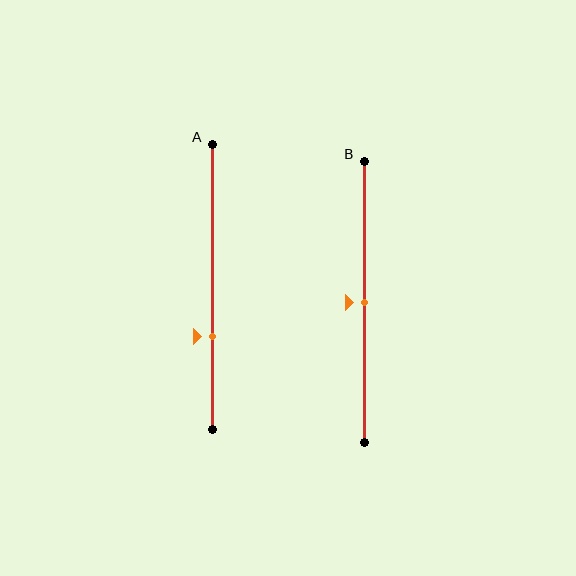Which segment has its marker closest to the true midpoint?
Segment B has its marker closest to the true midpoint.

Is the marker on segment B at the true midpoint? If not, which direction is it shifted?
Yes, the marker on segment B is at the true midpoint.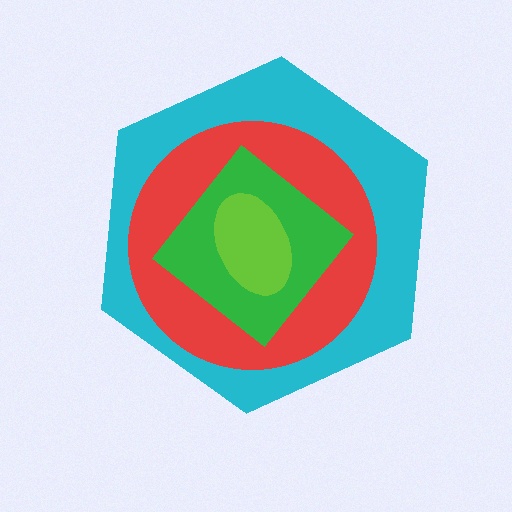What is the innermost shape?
The lime ellipse.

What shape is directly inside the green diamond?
The lime ellipse.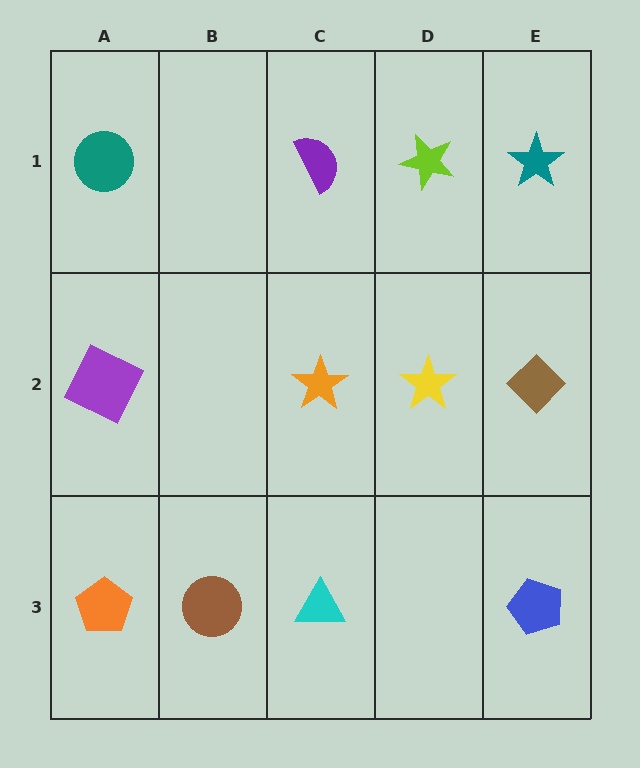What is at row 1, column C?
A purple semicircle.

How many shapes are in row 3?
4 shapes.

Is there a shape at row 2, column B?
No, that cell is empty.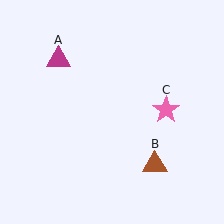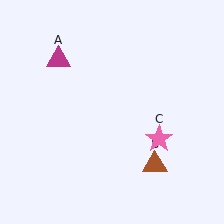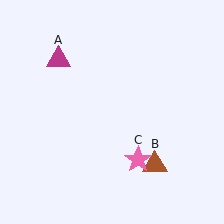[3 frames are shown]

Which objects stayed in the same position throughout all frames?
Magenta triangle (object A) and brown triangle (object B) remained stationary.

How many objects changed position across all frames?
1 object changed position: pink star (object C).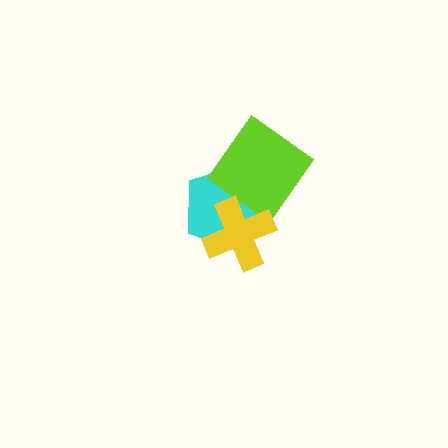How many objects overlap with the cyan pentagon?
2 objects overlap with the cyan pentagon.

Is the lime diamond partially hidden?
No, no other shape covers it.